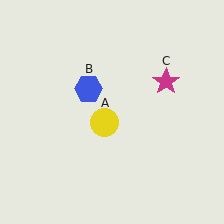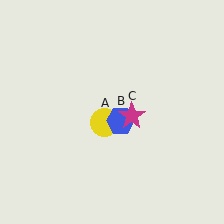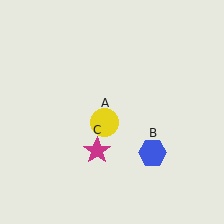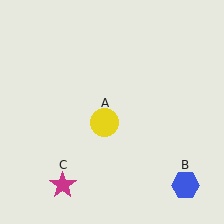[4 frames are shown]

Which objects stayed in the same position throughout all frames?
Yellow circle (object A) remained stationary.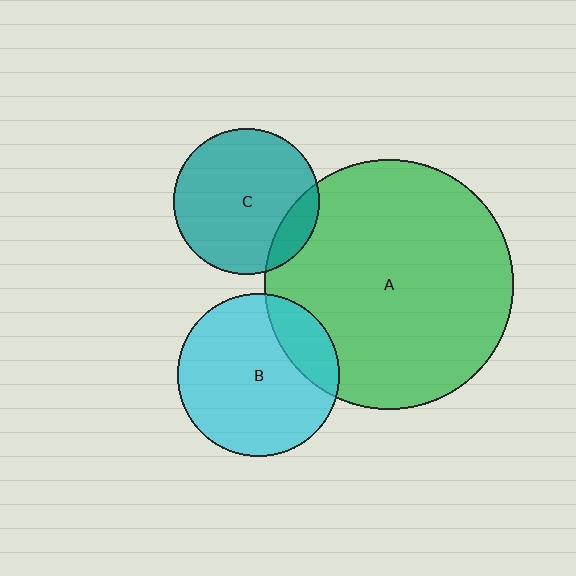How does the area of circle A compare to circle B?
Approximately 2.4 times.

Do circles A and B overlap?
Yes.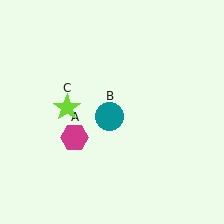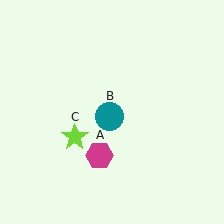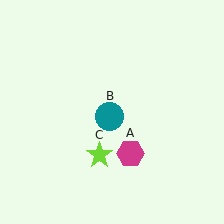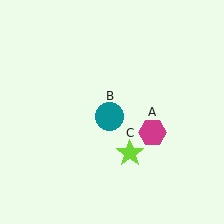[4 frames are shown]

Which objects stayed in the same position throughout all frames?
Teal circle (object B) remained stationary.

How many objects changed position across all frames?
2 objects changed position: magenta hexagon (object A), lime star (object C).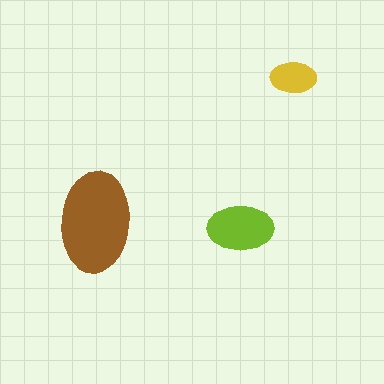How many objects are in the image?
There are 3 objects in the image.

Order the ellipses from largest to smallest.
the brown one, the lime one, the yellow one.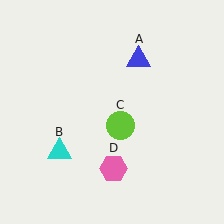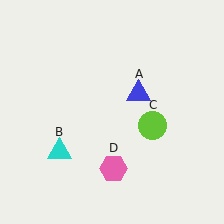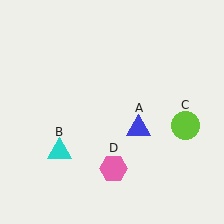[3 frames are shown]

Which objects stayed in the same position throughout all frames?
Cyan triangle (object B) and pink hexagon (object D) remained stationary.